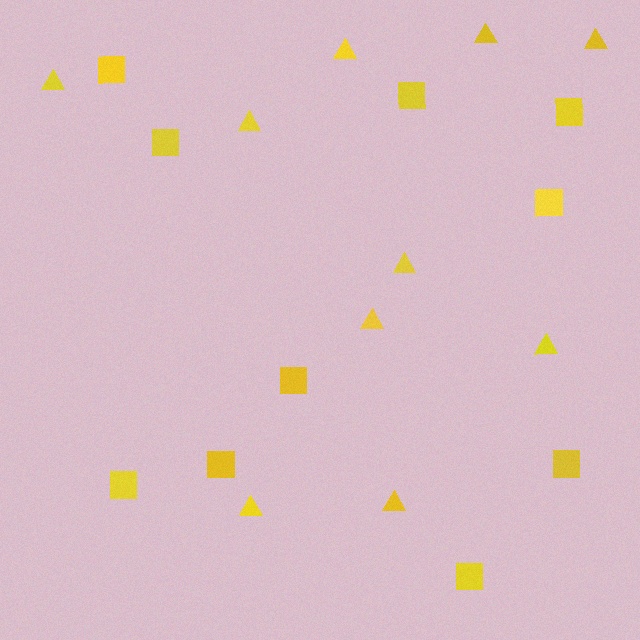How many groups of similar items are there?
There are 2 groups: one group of triangles (10) and one group of squares (10).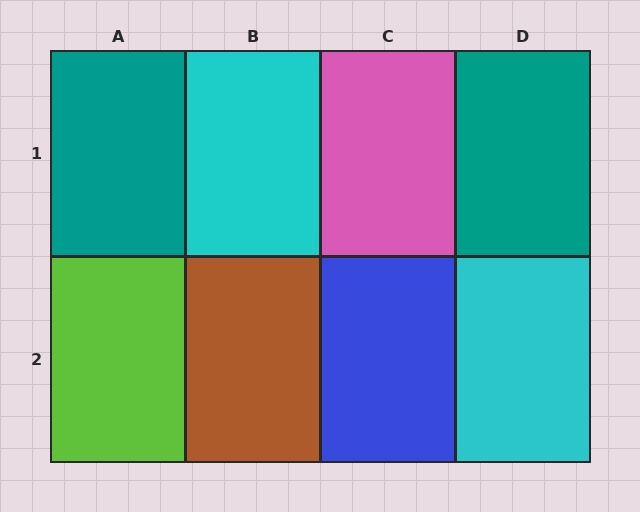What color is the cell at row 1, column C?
Pink.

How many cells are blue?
1 cell is blue.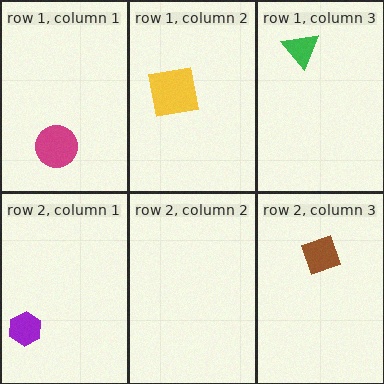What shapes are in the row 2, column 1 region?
The purple hexagon.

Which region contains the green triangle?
The row 1, column 3 region.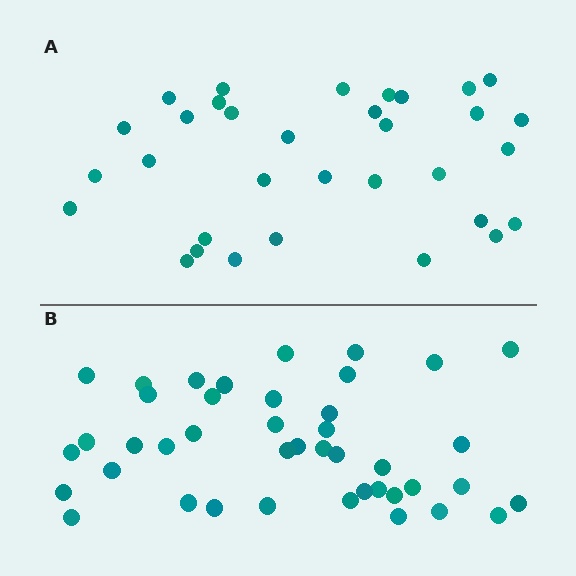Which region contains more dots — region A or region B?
Region B (the bottom region) has more dots.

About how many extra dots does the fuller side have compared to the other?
Region B has roughly 8 or so more dots than region A.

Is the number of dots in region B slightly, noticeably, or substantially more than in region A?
Region B has noticeably more, but not dramatically so. The ratio is roughly 1.3 to 1.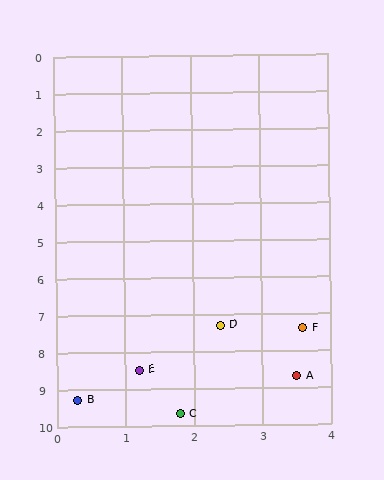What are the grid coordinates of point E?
Point E is at approximately (1.2, 8.5).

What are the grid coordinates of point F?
Point F is at approximately (3.6, 7.4).